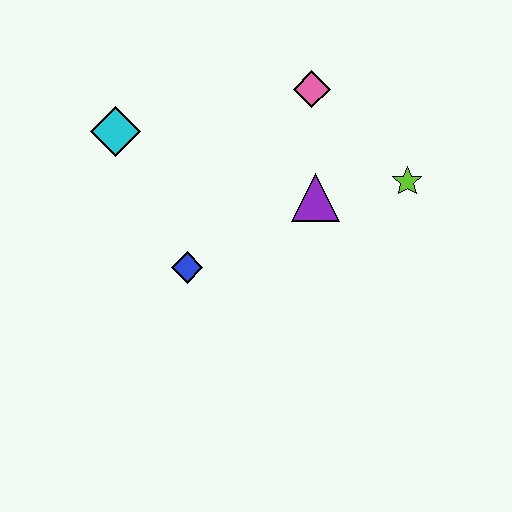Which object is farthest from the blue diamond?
The lime star is farthest from the blue diamond.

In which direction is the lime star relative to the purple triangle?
The lime star is to the right of the purple triangle.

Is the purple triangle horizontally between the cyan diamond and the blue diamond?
No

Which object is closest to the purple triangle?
The lime star is closest to the purple triangle.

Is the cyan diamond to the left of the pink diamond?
Yes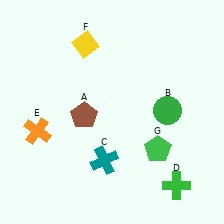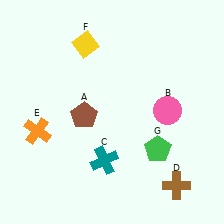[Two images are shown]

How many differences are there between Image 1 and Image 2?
There are 2 differences between the two images.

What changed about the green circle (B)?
In Image 1, B is green. In Image 2, it changed to pink.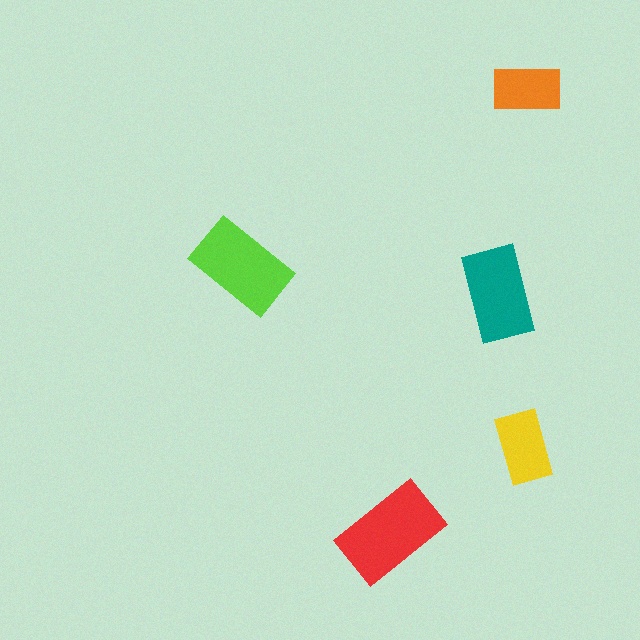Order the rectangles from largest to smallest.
the red one, the lime one, the teal one, the yellow one, the orange one.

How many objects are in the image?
There are 5 objects in the image.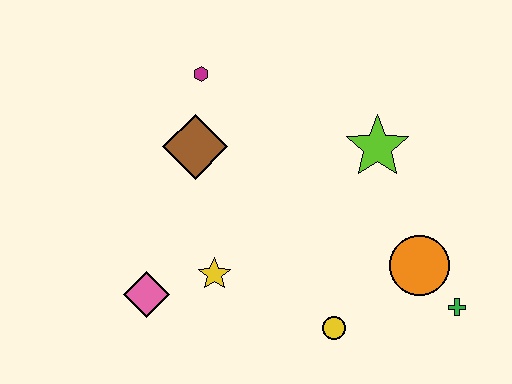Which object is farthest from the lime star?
The pink diamond is farthest from the lime star.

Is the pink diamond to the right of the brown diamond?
No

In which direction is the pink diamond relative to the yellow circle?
The pink diamond is to the left of the yellow circle.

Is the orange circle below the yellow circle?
No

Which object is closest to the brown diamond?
The magenta hexagon is closest to the brown diamond.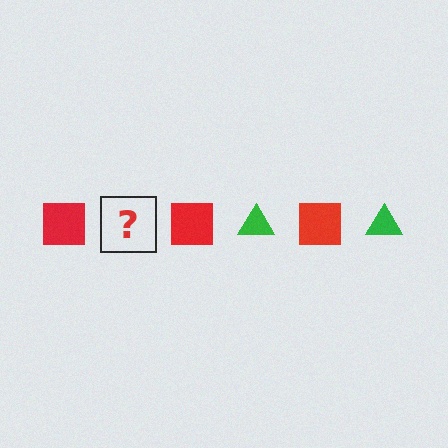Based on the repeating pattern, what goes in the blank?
The blank should be a green triangle.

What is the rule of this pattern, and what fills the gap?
The rule is that the pattern alternates between red square and green triangle. The gap should be filled with a green triangle.